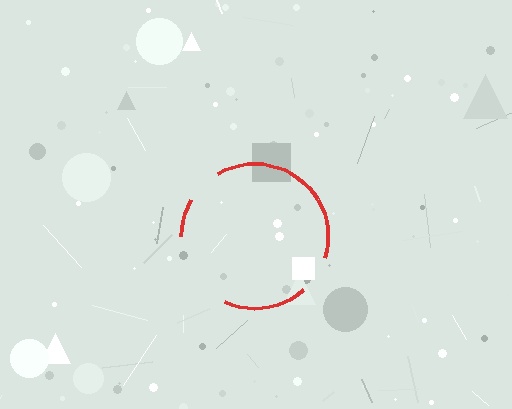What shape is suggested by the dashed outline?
The dashed outline suggests a circle.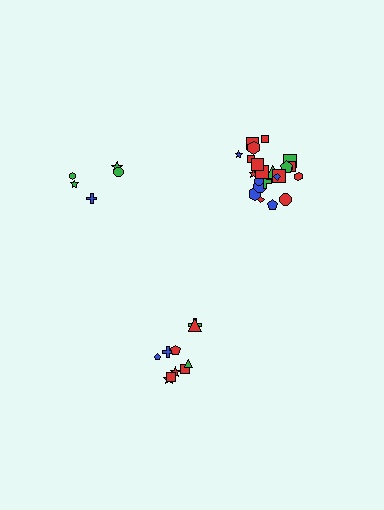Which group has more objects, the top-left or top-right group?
The top-right group.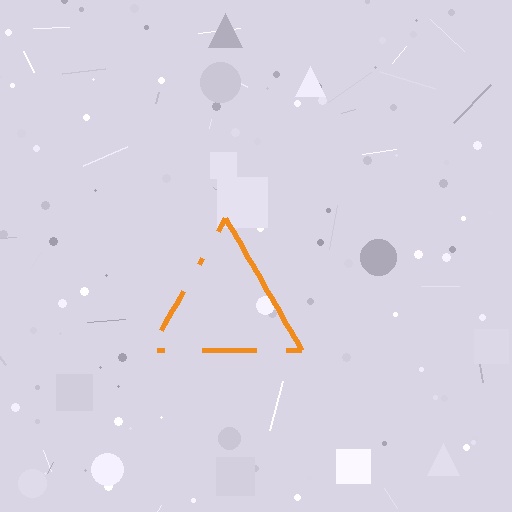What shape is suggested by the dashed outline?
The dashed outline suggests a triangle.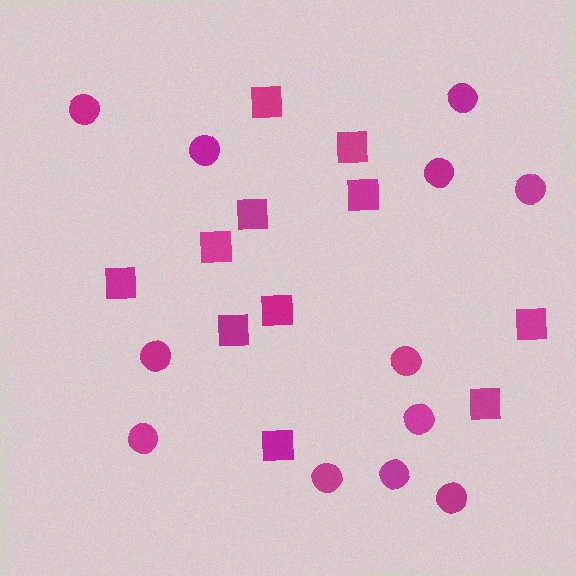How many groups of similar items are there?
There are 2 groups: one group of circles (12) and one group of squares (11).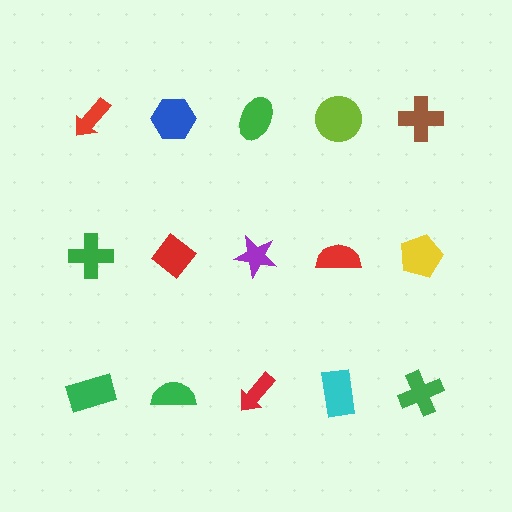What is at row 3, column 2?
A green semicircle.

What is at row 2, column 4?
A red semicircle.